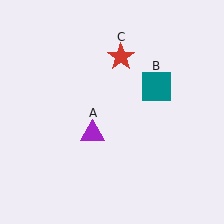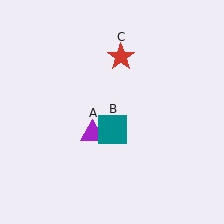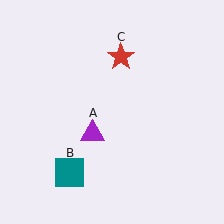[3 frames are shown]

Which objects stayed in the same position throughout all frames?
Purple triangle (object A) and red star (object C) remained stationary.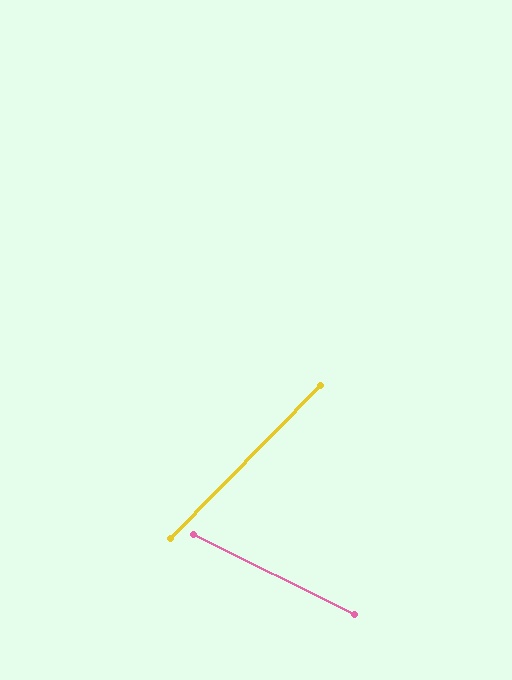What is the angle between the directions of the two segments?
Approximately 72 degrees.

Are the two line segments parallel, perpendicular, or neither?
Neither parallel nor perpendicular — they differ by about 72°.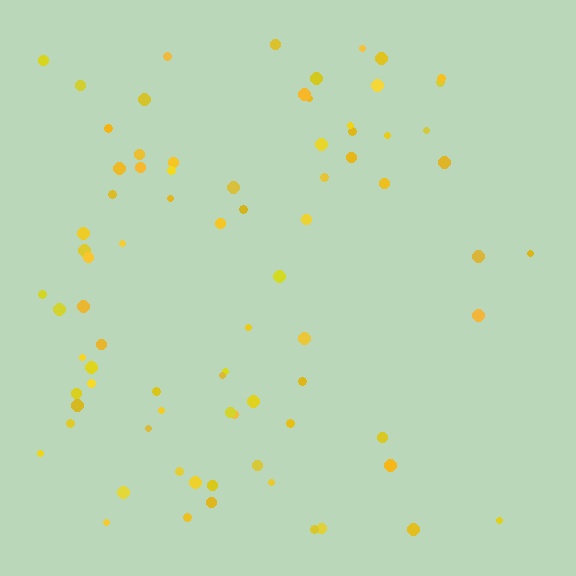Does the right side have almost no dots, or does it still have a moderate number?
Still a moderate number, just noticeably fewer than the left.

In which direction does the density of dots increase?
From right to left, with the left side densest.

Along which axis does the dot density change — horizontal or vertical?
Horizontal.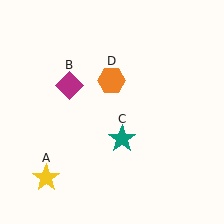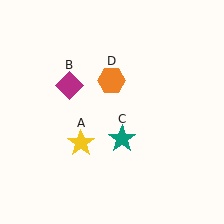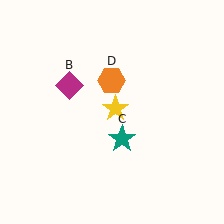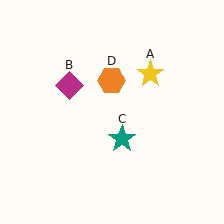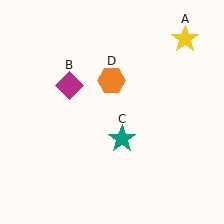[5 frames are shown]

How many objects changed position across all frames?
1 object changed position: yellow star (object A).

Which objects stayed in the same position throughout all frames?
Magenta diamond (object B) and teal star (object C) and orange hexagon (object D) remained stationary.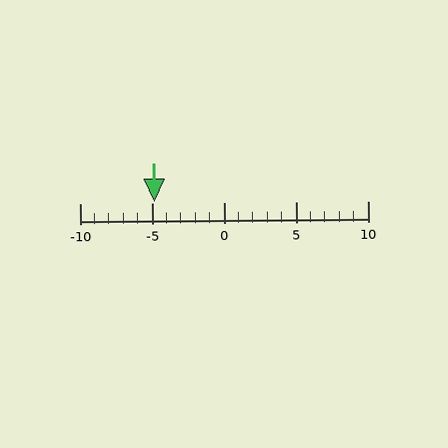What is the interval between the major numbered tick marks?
The major tick marks are spaced 5 units apart.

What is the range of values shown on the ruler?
The ruler shows values from -10 to 10.